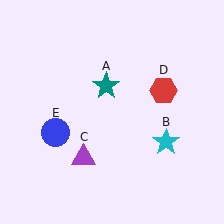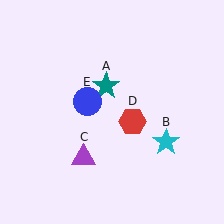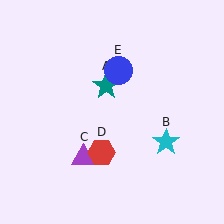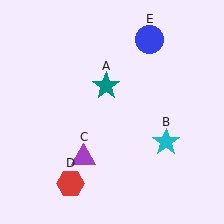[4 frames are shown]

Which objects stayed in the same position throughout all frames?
Teal star (object A) and cyan star (object B) and purple triangle (object C) remained stationary.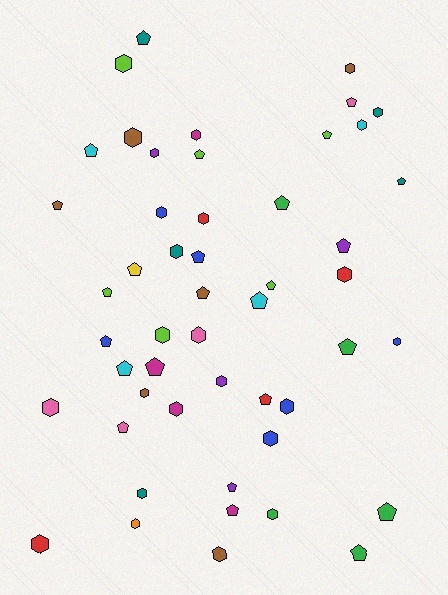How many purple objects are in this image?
There are 4 purple objects.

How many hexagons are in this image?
There are 25 hexagons.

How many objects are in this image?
There are 50 objects.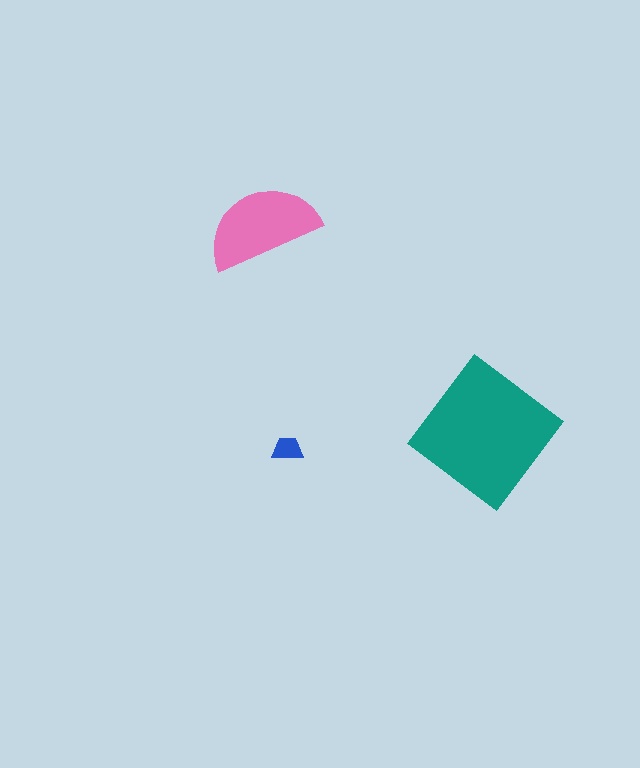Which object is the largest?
The teal diamond.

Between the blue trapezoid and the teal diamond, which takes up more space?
The teal diamond.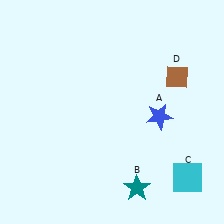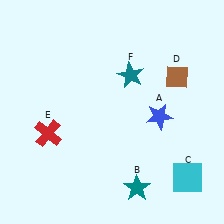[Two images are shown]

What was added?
A red cross (E), a teal star (F) were added in Image 2.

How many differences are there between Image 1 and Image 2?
There are 2 differences between the two images.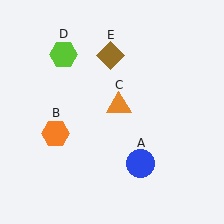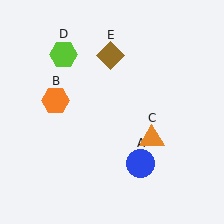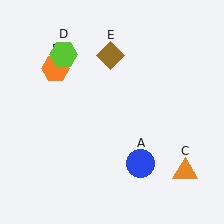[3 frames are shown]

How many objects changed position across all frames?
2 objects changed position: orange hexagon (object B), orange triangle (object C).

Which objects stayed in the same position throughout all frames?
Blue circle (object A) and lime hexagon (object D) and brown diamond (object E) remained stationary.